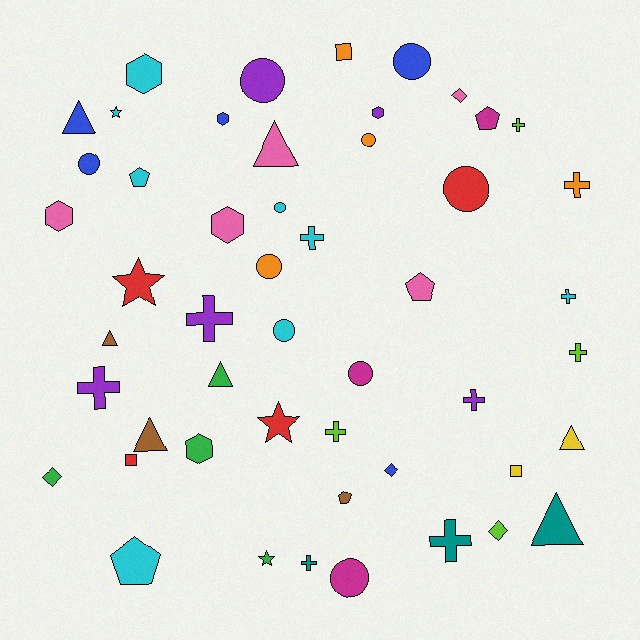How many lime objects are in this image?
There are 4 lime objects.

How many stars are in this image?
There are 4 stars.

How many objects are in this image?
There are 50 objects.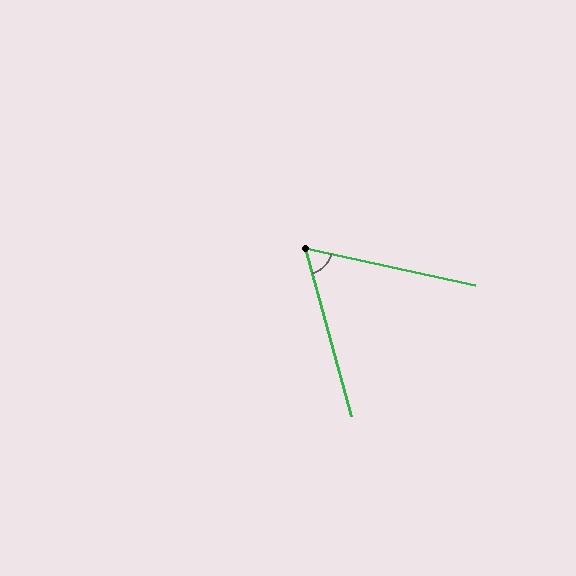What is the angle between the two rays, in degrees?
Approximately 63 degrees.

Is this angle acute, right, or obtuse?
It is acute.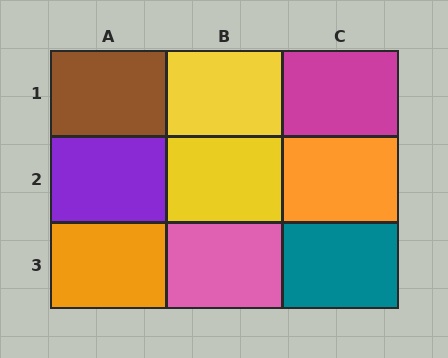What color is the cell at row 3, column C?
Teal.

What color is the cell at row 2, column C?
Orange.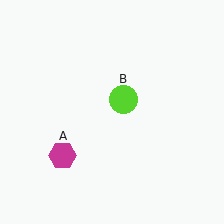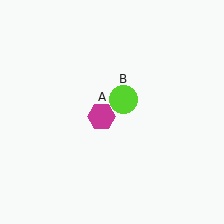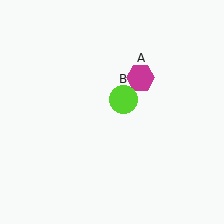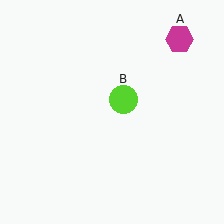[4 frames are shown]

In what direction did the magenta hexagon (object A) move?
The magenta hexagon (object A) moved up and to the right.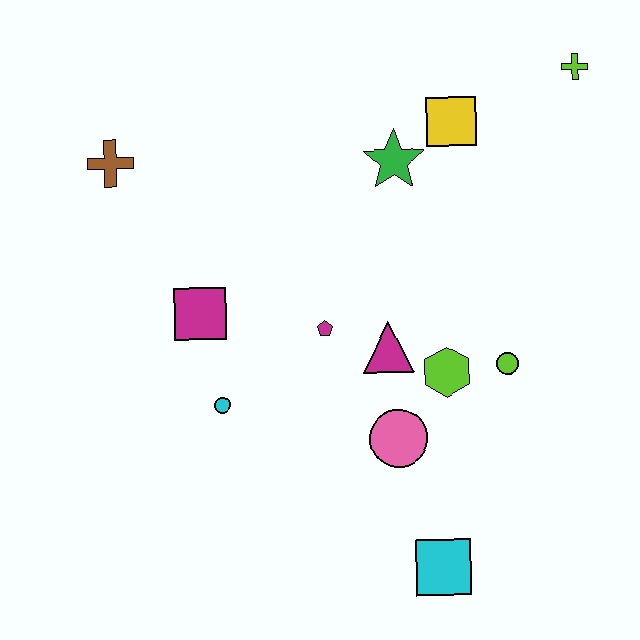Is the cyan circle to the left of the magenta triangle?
Yes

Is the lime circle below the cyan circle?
No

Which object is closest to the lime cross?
The yellow square is closest to the lime cross.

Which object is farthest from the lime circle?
The brown cross is farthest from the lime circle.